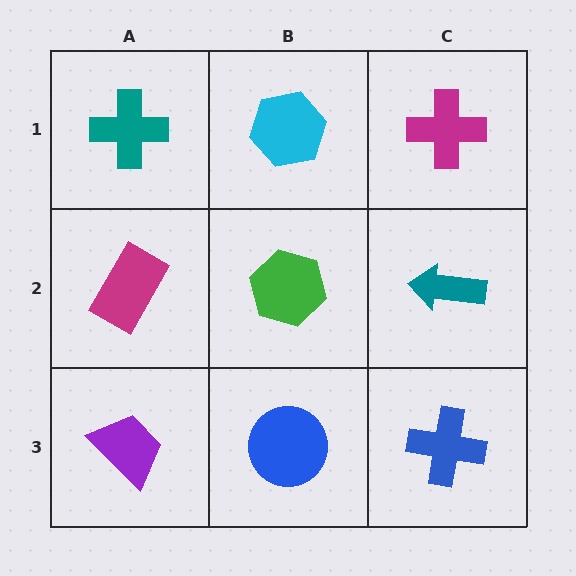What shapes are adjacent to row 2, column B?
A cyan hexagon (row 1, column B), a blue circle (row 3, column B), a magenta rectangle (row 2, column A), a teal arrow (row 2, column C).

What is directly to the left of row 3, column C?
A blue circle.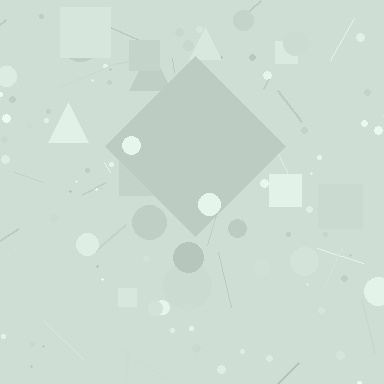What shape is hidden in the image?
A diamond is hidden in the image.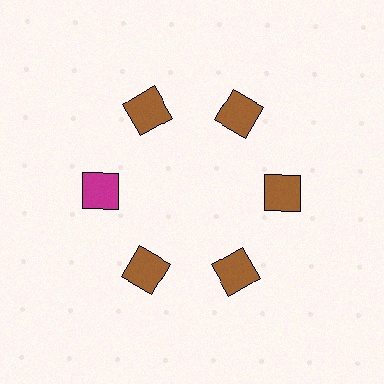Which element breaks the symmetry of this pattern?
The magenta square at roughly the 9 o'clock position breaks the symmetry. All other shapes are brown squares.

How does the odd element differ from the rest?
It has a different color: magenta instead of brown.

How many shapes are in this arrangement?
There are 6 shapes arranged in a ring pattern.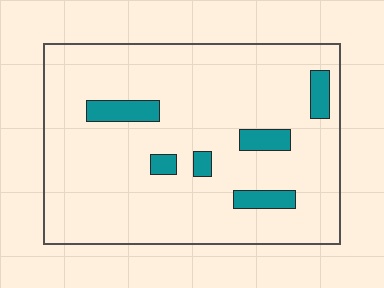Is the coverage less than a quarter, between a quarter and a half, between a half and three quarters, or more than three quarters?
Less than a quarter.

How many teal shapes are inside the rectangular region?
6.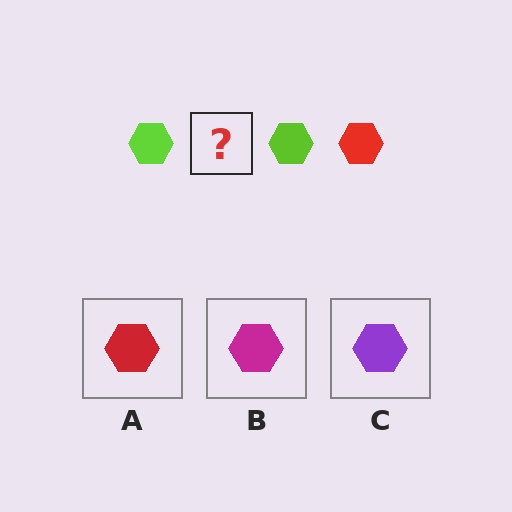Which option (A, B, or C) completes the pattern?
A.